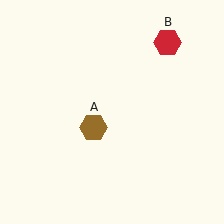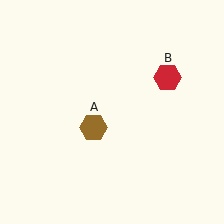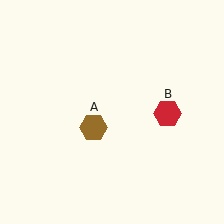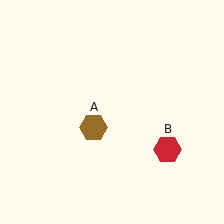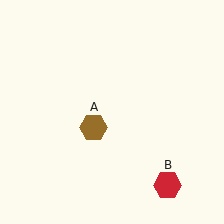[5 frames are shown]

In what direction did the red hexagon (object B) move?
The red hexagon (object B) moved down.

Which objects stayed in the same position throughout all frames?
Brown hexagon (object A) remained stationary.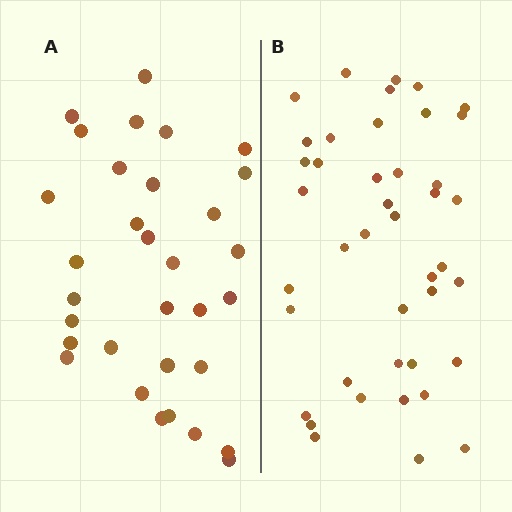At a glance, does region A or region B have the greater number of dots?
Region B (the right region) has more dots.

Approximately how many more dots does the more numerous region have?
Region B has roughly 10 or so more dots than region A.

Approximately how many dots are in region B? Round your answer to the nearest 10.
About 40 dots. (The exact count is 42, which rounds to 40.)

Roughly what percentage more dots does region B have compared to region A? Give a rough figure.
About 30% more.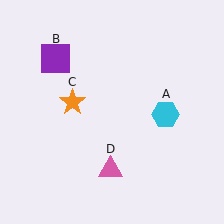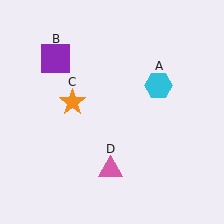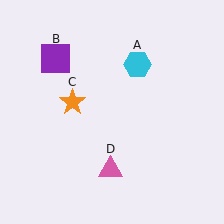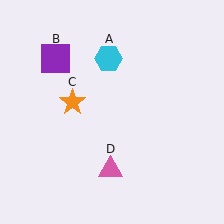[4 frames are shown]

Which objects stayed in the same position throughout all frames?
Purple square (object B) and orange star (object C) and pink triangle (object D) remained stationary.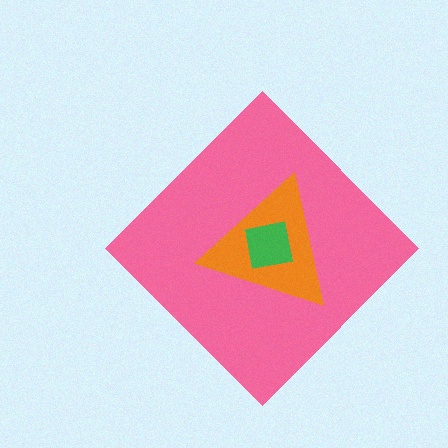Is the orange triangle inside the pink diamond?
Yes.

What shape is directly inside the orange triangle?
The green square.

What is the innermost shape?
The green square.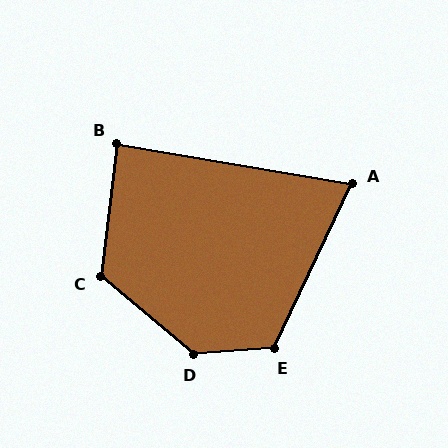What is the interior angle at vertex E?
Approximately 120 degrees (obtuse).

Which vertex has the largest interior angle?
D, at approximately 135 degrees.